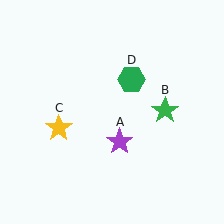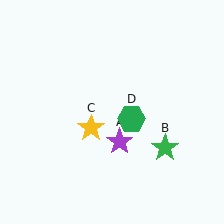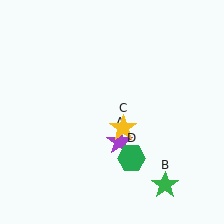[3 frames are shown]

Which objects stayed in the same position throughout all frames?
Purple star (object A) remained stationary.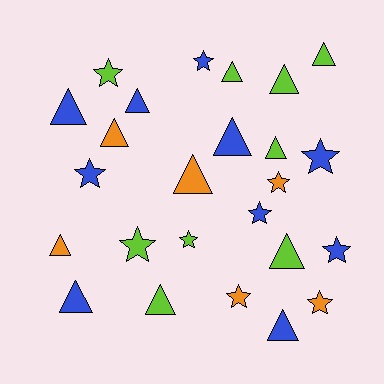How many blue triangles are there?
There are 5 blue triangles.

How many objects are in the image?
There are 25 objects.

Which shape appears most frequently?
Triangle, with 14 objects.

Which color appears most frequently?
Blue, with 10 objects.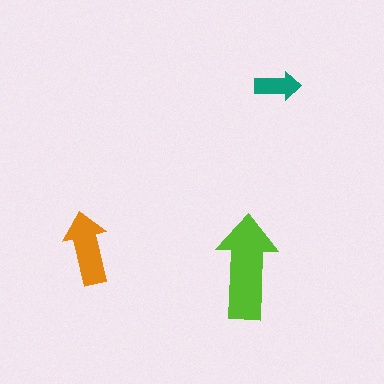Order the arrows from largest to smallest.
the lime one, the orange one, the teal one.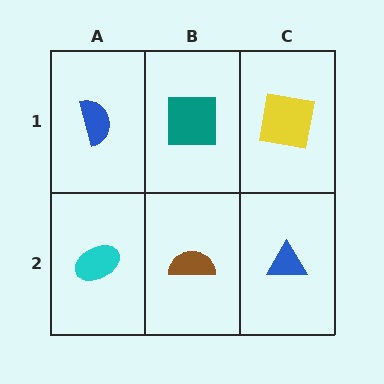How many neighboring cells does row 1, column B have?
3.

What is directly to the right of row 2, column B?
A blue triangle.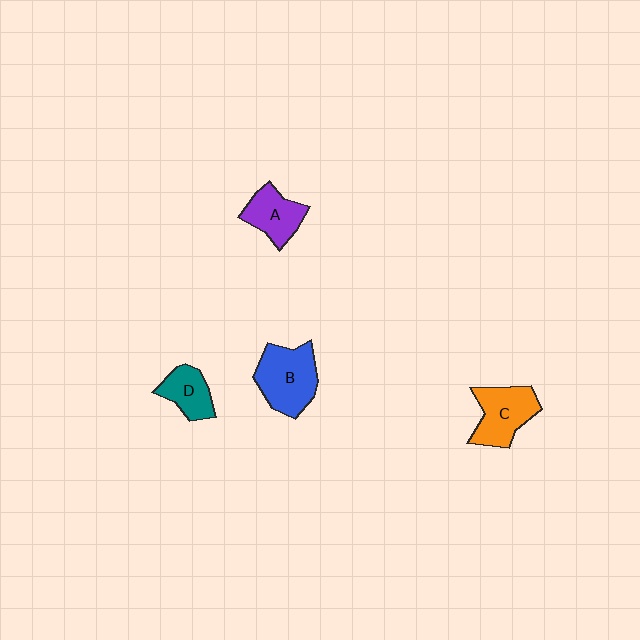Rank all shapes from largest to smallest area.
From largest to smallest: B (blue), C (orange), A (purple), D (teal).